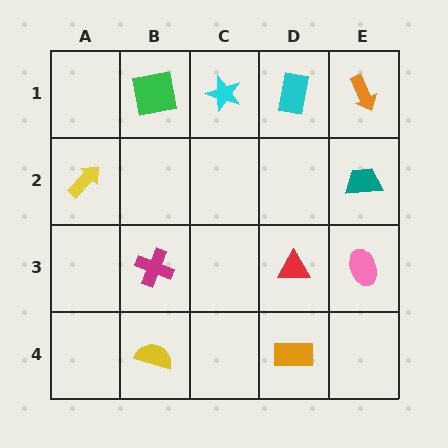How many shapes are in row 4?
2 shapes.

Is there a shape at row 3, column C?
No, that cell is empty.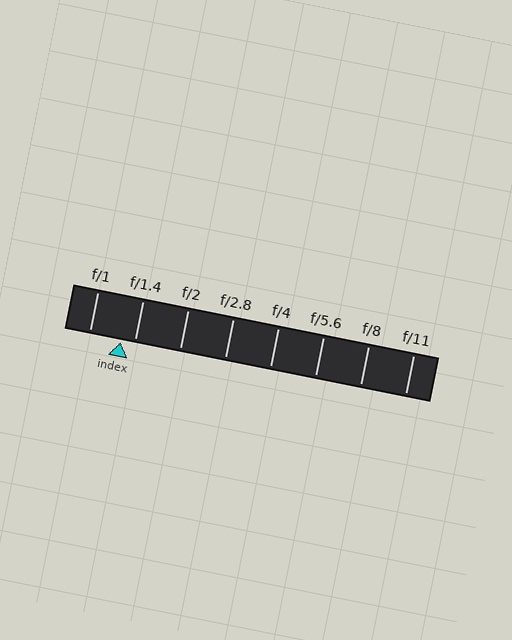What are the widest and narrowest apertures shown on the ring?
The widest aperture shown is f/1 and the narrowest is f/11.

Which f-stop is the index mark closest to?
The index mark is closest to f/1.4.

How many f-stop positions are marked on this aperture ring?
There are 8 f-stop positions marked.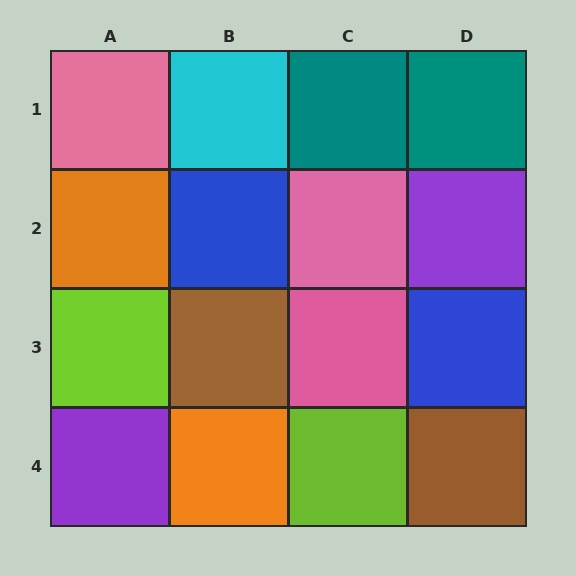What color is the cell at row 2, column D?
Purple.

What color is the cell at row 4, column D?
Brown.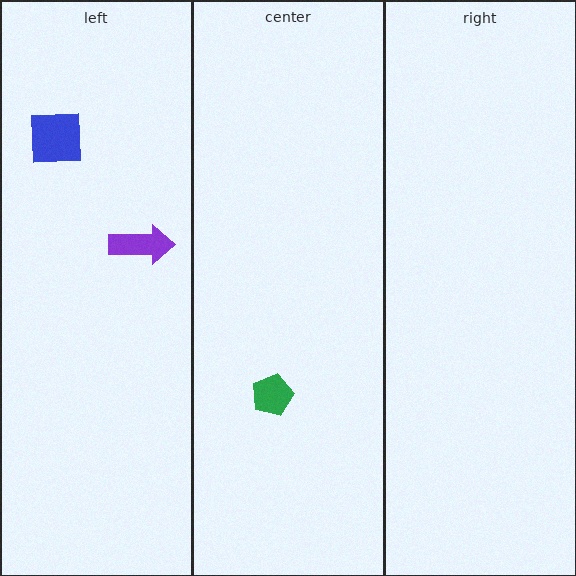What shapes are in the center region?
The green pentagon.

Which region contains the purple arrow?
The left region.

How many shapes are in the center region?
1.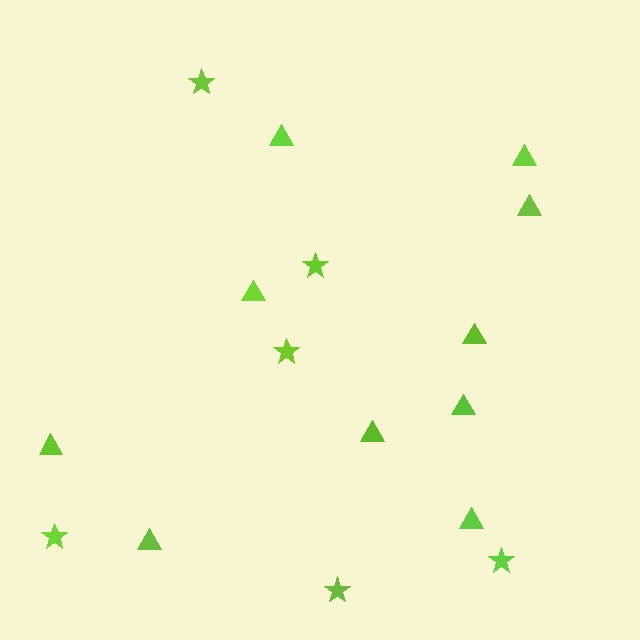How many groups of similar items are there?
There are 2 groups: one group of stars (6) and one group of triangles (10).